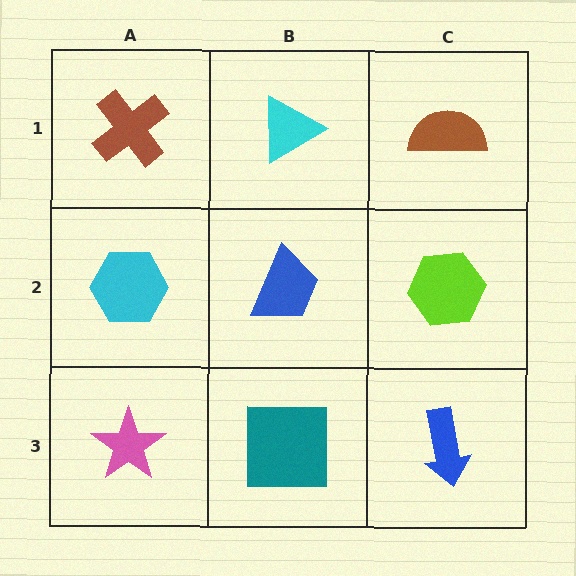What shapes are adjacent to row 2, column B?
A cyan triangle (row 1, column B), a teal square (row 3, column B), a cyan hexagon (row 2, column A), a lime hexagon (row 2, column C).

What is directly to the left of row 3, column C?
A teal square.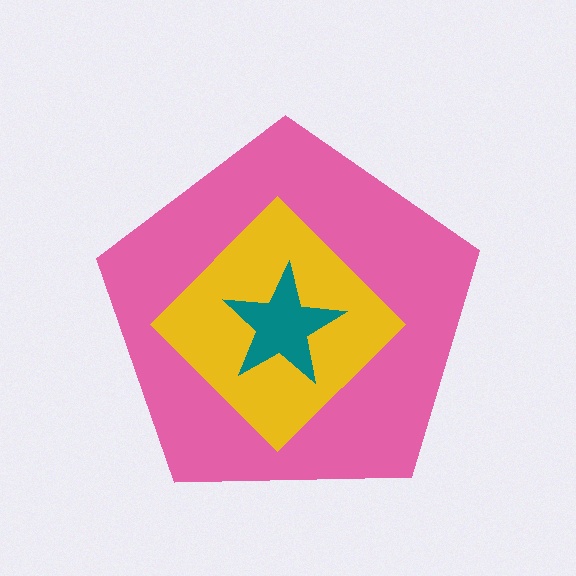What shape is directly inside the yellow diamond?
The teal star.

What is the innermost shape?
The teal star.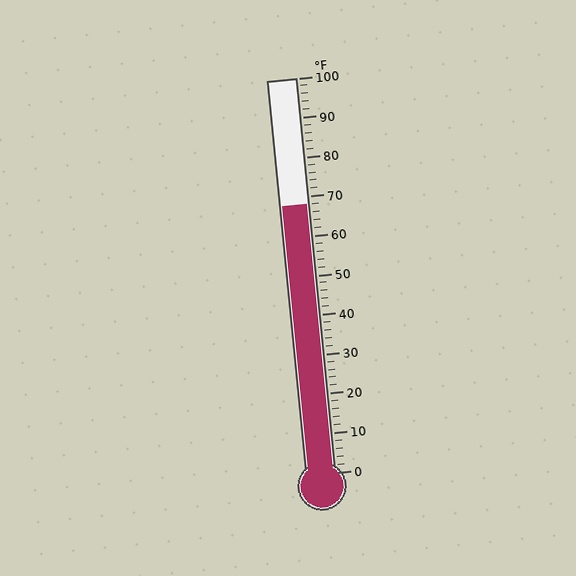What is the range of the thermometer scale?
The thermometer scale ranges from 0°F to 100°F.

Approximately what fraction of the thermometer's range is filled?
The thermometer is filled to approximately 70% of its range.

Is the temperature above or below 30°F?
The temperature is above 30°F.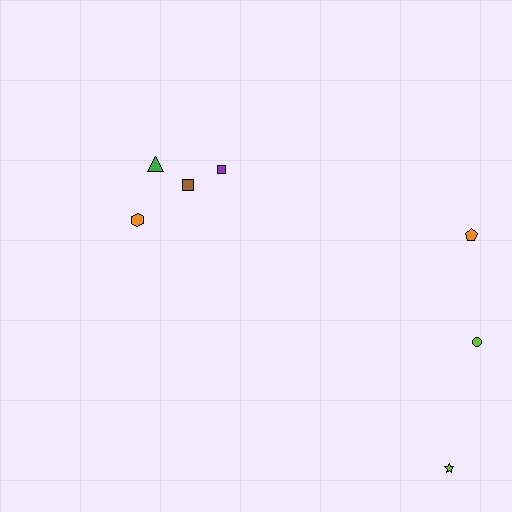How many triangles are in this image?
There is 1 triangle.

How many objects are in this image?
There are 7 objects.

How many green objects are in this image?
There is 1 green object.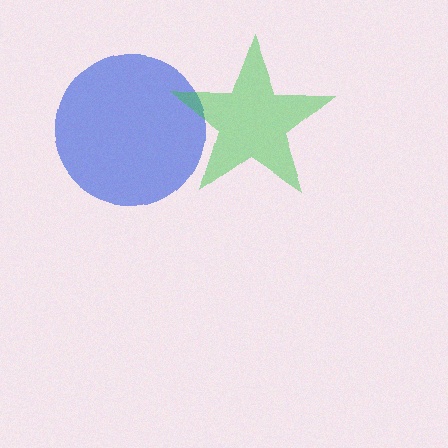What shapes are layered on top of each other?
The layered shapes are: a blue circle, a green star.